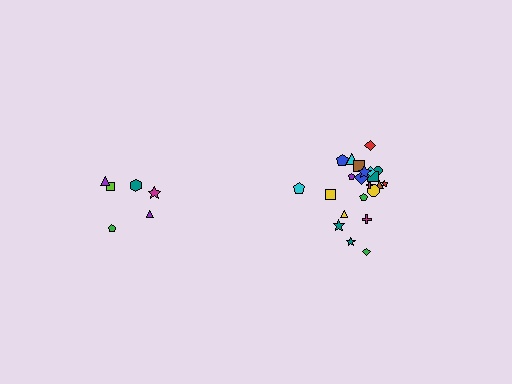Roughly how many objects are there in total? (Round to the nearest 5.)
Roughly 30 objects in total.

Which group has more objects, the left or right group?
The right group.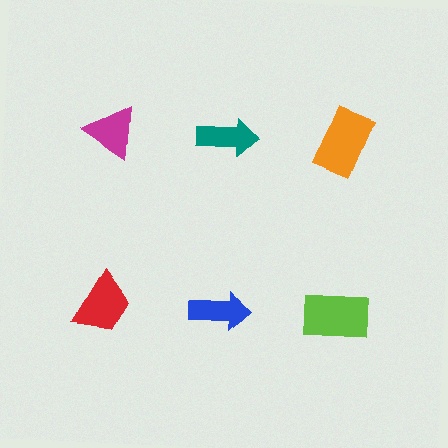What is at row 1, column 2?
A teal arrow.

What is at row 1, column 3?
An orange rectangle.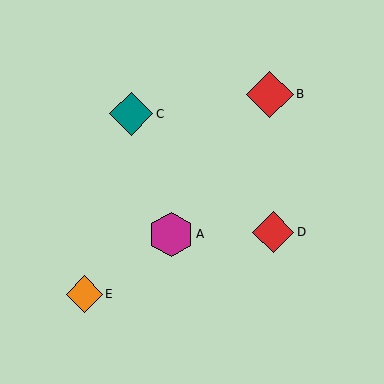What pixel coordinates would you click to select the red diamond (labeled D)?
Click at (273, 232) to select the red diamond D.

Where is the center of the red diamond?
The center of the red diamond is at (270, 94).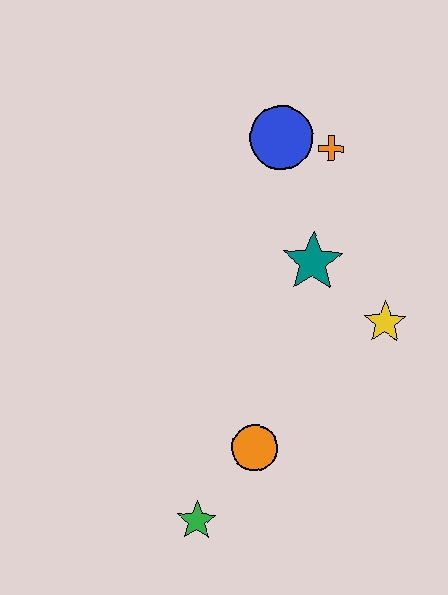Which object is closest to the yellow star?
The teal star is closest to the yellow star.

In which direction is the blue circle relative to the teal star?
The blue circle is above the teal star.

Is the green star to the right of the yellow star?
No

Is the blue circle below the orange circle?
No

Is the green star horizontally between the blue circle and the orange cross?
No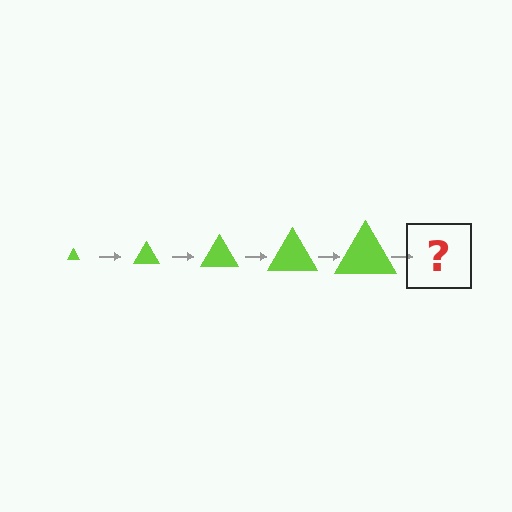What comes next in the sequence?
The next element should be a lime triangle, larger than the previous one.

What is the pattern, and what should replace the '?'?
The pattern is that the triangle gets progressively larger each step. The '?' should be a lime triangle, larger than the previous one.